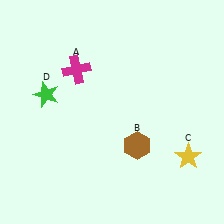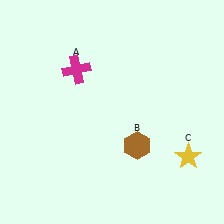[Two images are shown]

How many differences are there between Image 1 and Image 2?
There is 1 difference between the two images.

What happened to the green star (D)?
The green star (D) was removed in Image 2. It was in the top-left area of Image 1.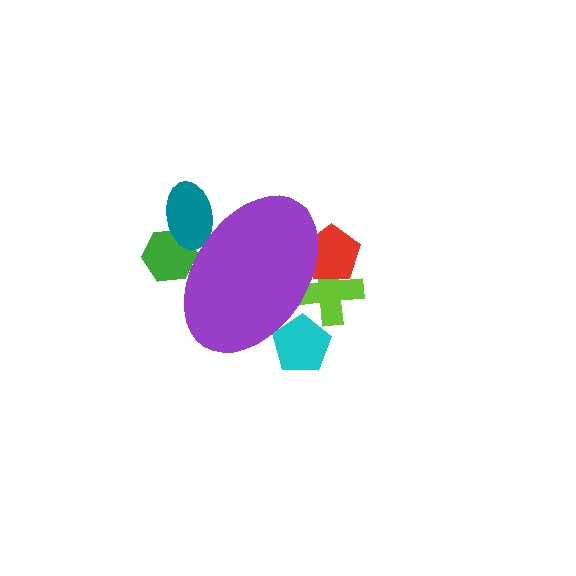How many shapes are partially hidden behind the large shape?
5 shapes are partially hidden.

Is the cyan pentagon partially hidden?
Yes, the cyan pentagon is partially hidden behind the purple ellipse.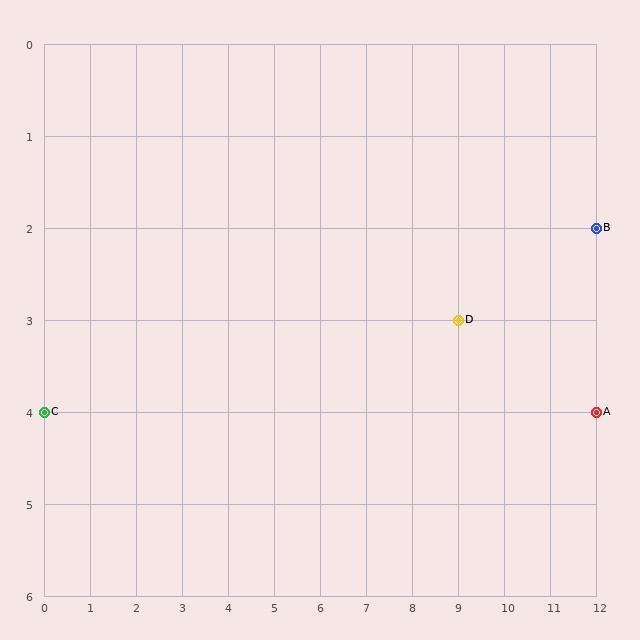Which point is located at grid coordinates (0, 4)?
Point C is at (0, 4).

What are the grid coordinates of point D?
Point D is at grid coordinates (9, 3).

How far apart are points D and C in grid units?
Points D and C are 9 columns and 1 row apart (about 9.1 grid units diagonally).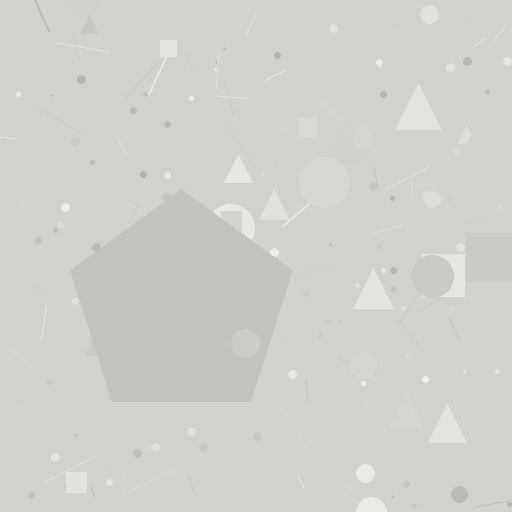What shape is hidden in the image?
A pentagon is hidden in the image.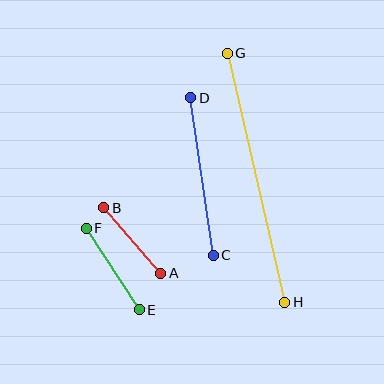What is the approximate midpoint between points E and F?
The midpoint is at approximately (113, 269) pixels.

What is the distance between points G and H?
The distance is approximately 256 pixels.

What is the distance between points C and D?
The distance is approximately 159 pixels.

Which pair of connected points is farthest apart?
Points G and H are farthest apart.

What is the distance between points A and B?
The distance is approximately 87 pixels.